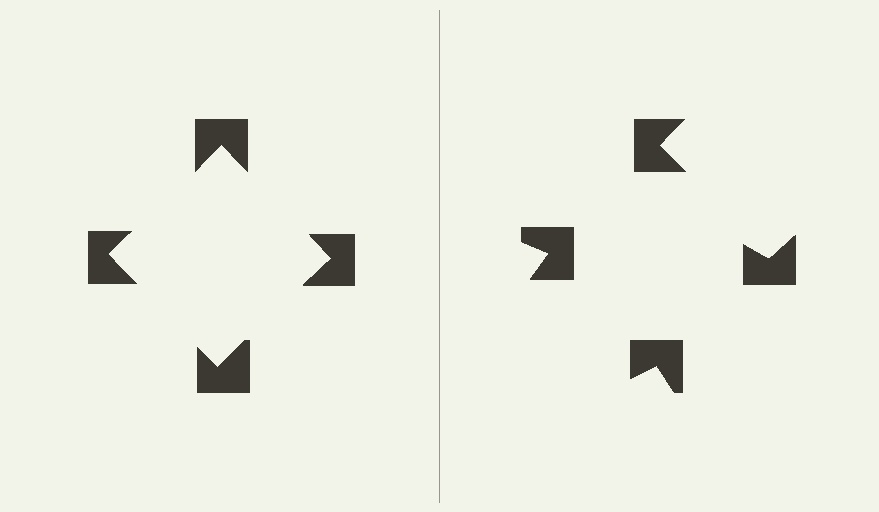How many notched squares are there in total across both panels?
8 — 4 on each side.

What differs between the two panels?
The notched squares are positioned identically on both sides; only the wedge orientations differ. On the left they align to a square; on the right they are misaligned.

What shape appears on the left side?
An illusory square.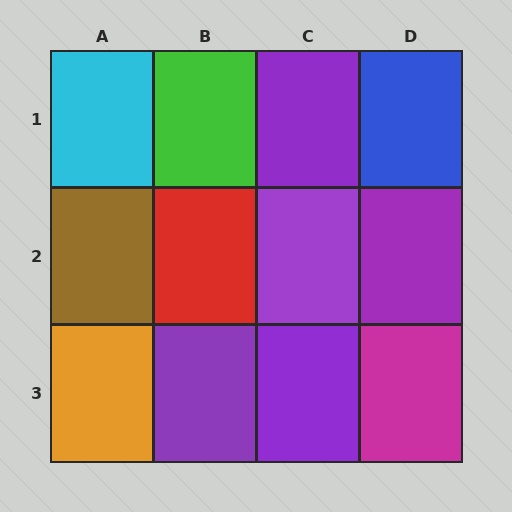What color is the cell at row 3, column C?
Purple.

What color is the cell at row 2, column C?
Purple.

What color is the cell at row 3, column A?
Orange.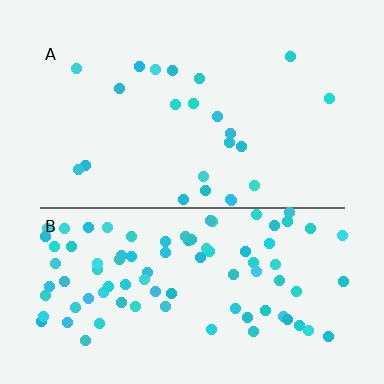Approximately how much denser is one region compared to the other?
Approximately 3.9× — region B over region A.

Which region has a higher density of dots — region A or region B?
B (the bottom).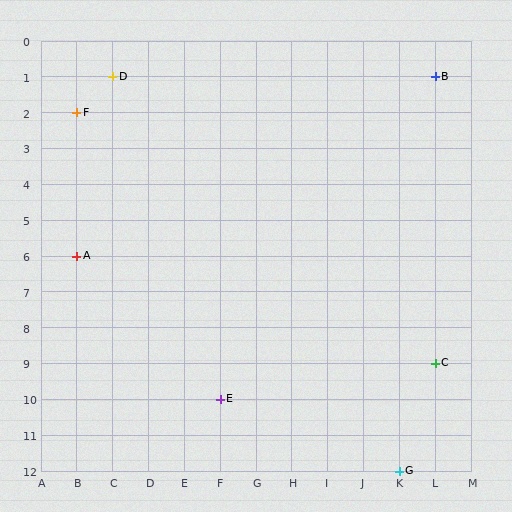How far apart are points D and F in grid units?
Points D and F are 1 column and 1 row apart (about 1.4 grid units diagonally).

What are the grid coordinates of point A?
Point A is at grid coordinates (B, 6).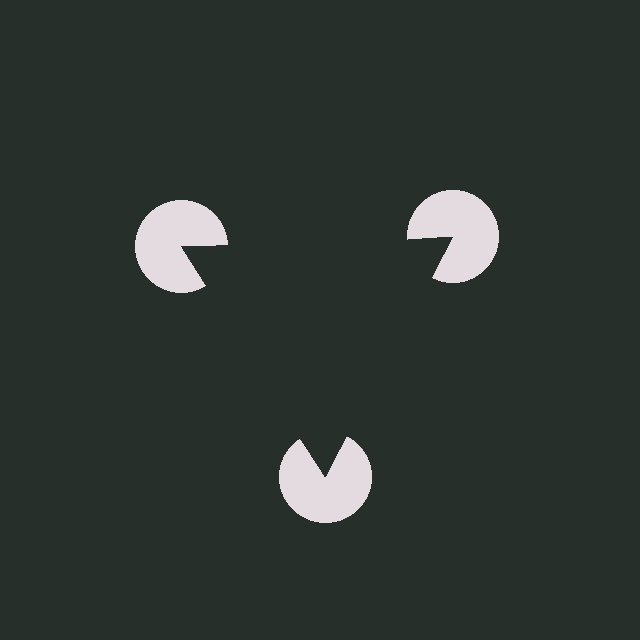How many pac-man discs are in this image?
There are 3 — one at each vertex of the illusory triangle.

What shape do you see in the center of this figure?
An illusory triangle — its edges are inferred from the aligned wedge cuts in the pac-man discs, not physically drawn.